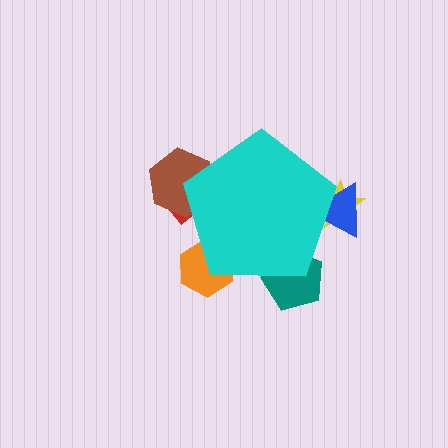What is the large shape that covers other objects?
A cyan pentagon.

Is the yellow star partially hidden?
Yes, the yellow star is partially hidden behind the cyan pentagon.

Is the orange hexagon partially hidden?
Yes, the orange hexagon is partially hidden behind the cyan pentagon.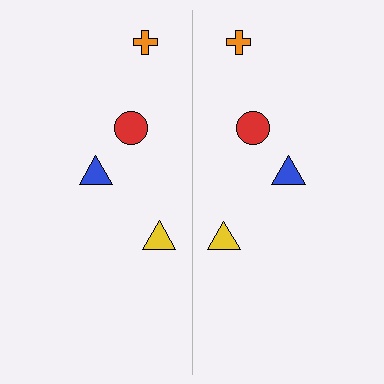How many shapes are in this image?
There are 8 shapes in this image.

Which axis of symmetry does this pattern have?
The pattern has a vertical axis of symmetry running through the center of the image.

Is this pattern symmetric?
Yes, this pattern has bilateral (reflection) symmetry.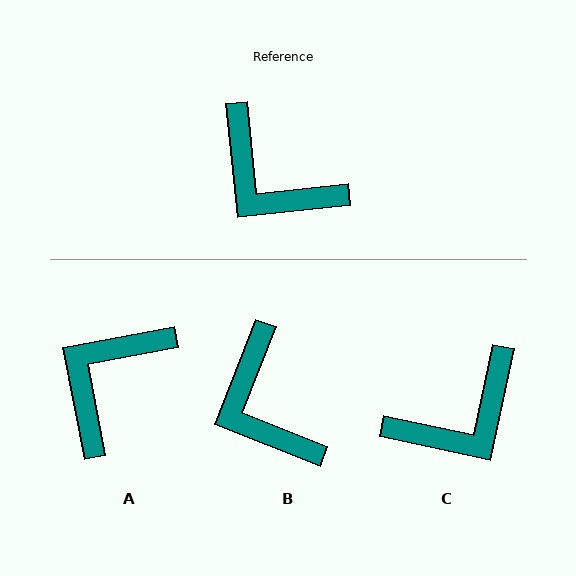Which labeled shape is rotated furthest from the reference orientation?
A, about 85 degrees away.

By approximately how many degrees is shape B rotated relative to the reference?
Approximately 27 degrees clockwise.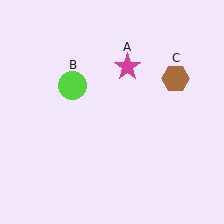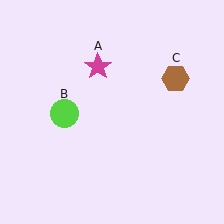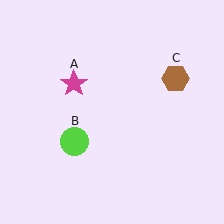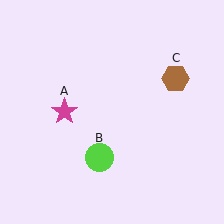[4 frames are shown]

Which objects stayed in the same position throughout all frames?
Brown hexagon (object C) remained stationary.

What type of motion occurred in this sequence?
The magenta star (object A), lime circle (object B) rotated counterclockwise around the center of the scene.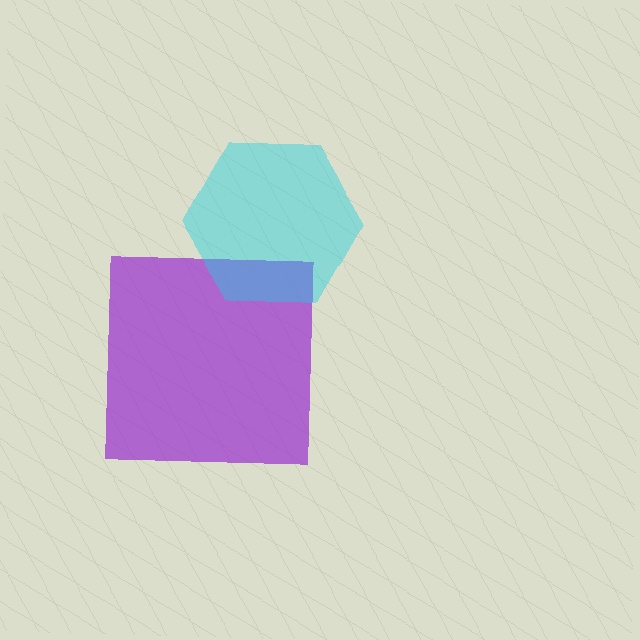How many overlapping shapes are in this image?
There are 2 overlapping shapes in the image.